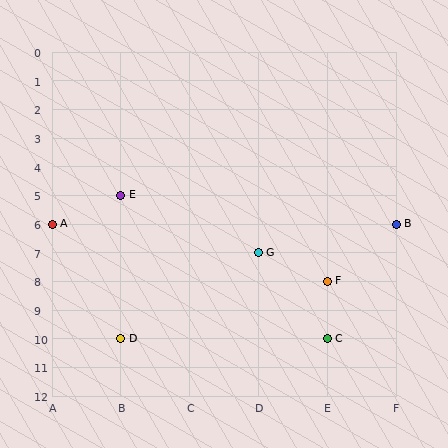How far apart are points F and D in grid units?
Points F and D are 3 columns and 2 rows apart (about 3.6 grid units diagonally).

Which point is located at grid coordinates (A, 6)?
Point A is at (A, 6).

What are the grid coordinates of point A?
Point A is at grid coordinates (A, 6).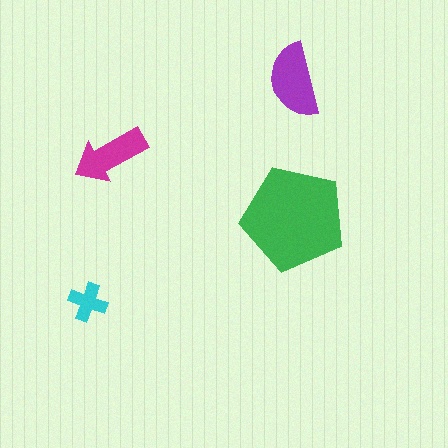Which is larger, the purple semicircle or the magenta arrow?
The purple semicircle.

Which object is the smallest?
The cyan cross.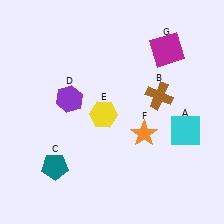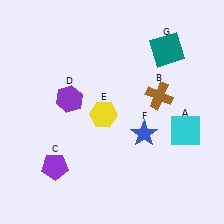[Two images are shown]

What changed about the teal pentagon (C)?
In Image 1, C is teal. In Image 2, it changed to purple.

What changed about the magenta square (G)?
In Image 1, G is magenta. In Image 2, it changed to teal.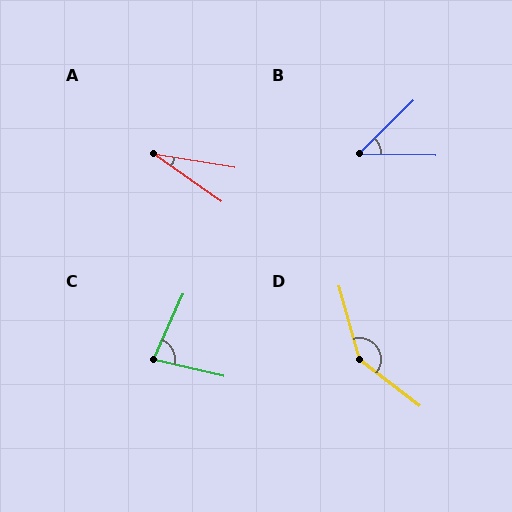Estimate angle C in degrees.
Approximately 79 degrees.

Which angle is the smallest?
A, at approximately 26 degrees.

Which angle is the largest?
D, at approximately 144 degrees.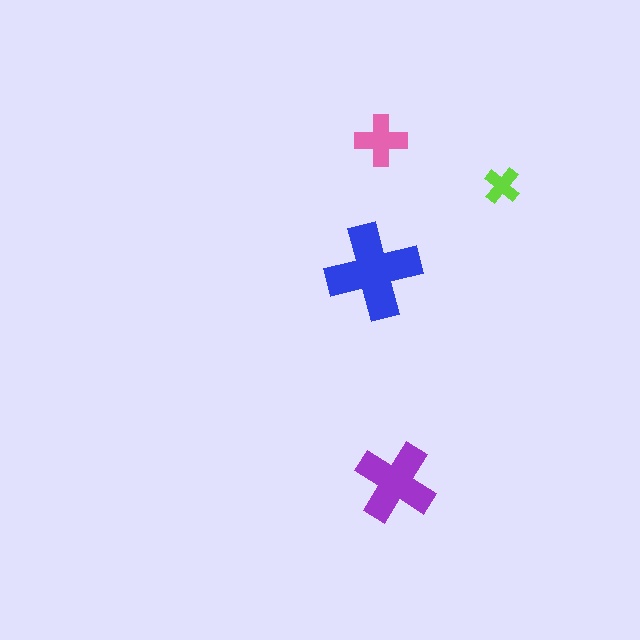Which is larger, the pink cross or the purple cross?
The purple one.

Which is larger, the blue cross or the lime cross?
The blue one.